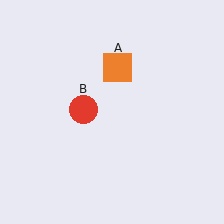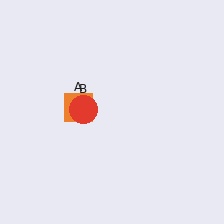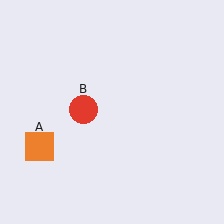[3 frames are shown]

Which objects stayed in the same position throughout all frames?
Red circle (object B) remained stationary.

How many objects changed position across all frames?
1 object changed position: orange square (object A).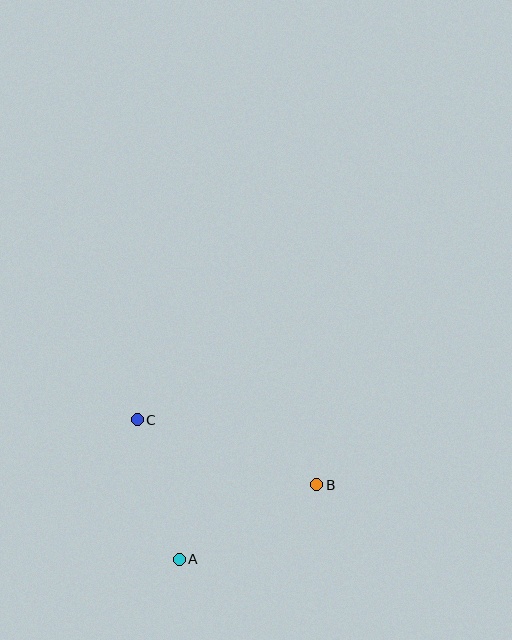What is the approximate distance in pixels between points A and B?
The distance between A and B is approximately 157 pixels.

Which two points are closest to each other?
Points A and C are closest to each other.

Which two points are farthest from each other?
Points B and C are farthest from each other.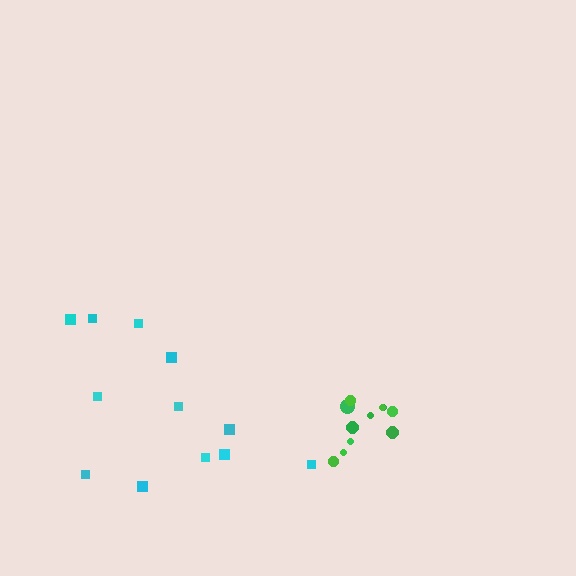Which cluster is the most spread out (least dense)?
Cyan.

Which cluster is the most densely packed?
Green.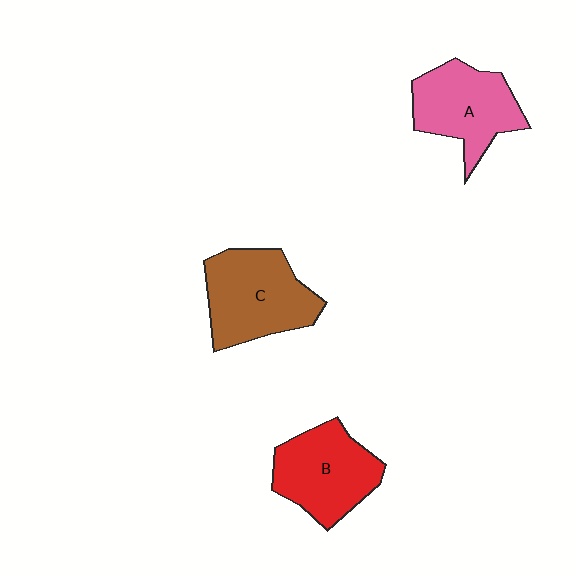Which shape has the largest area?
Shape C (brown).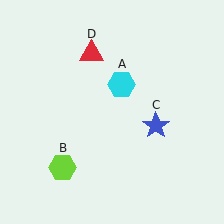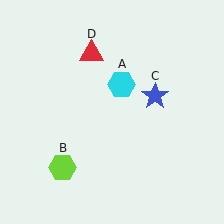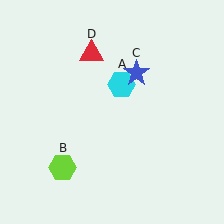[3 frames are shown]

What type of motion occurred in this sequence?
The blue star (object C) rotated counterclockwise around the center of the scene.